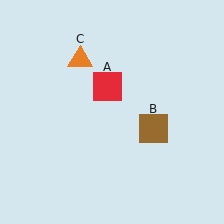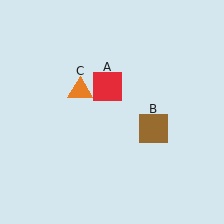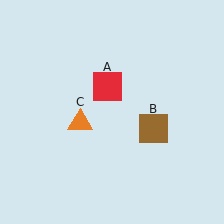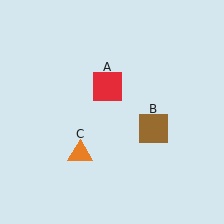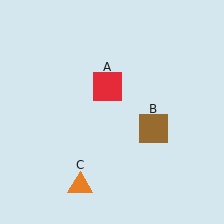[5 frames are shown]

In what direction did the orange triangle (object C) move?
The orange triangle (object C) moved down.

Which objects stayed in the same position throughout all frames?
Red square (object A) and brown square (object B) remained stationary.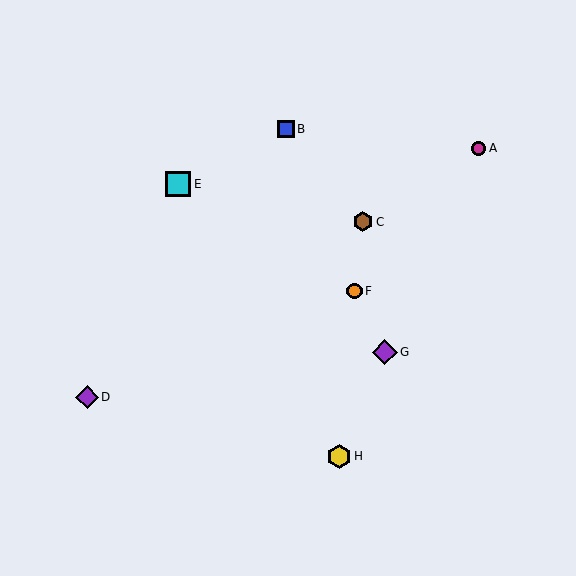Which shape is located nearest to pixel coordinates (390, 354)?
The purple diamond (labeled G) at (385, 352) is nearest to that location.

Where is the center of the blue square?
The center of the blue square is at (286, 129).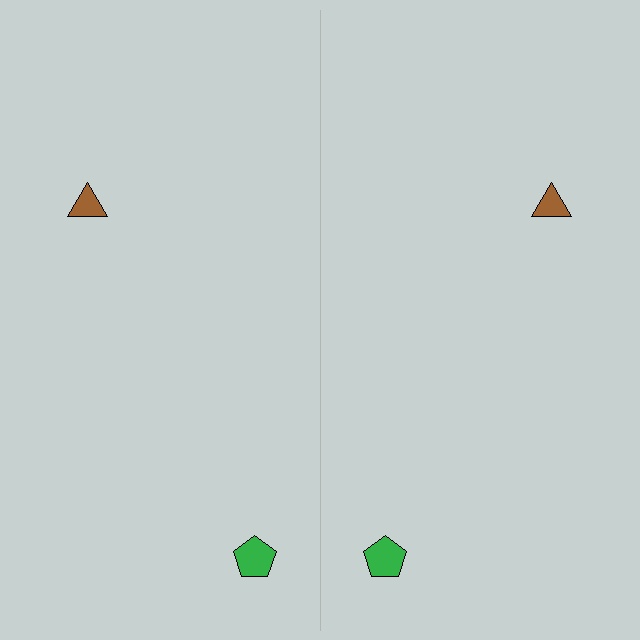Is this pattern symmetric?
Yes, this pattern has bilateral (reflection) symmetry.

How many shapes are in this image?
There are 4 shapes in this image.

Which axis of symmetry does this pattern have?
The pattern has a vertical axis of symmetry running through the center of the image.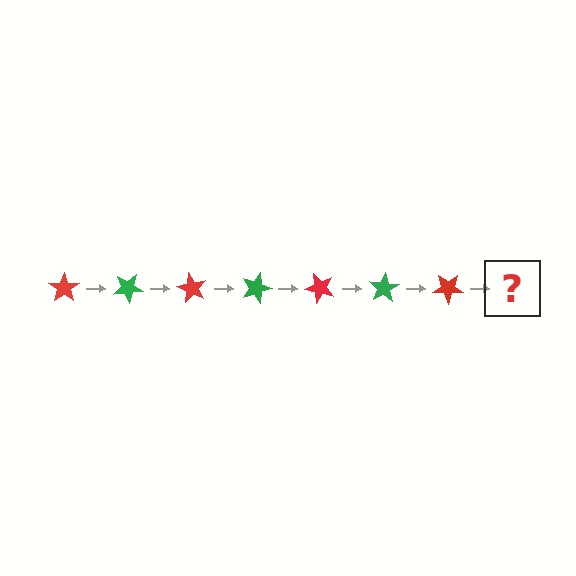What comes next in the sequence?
The next element should be a green star, rotated 210 degrees from the start.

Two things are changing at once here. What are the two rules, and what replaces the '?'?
The two rules are that it rotates 30 degrees each step and the color cycles through red and green. The '?' should be a green star, rotated 210 degrees from the start.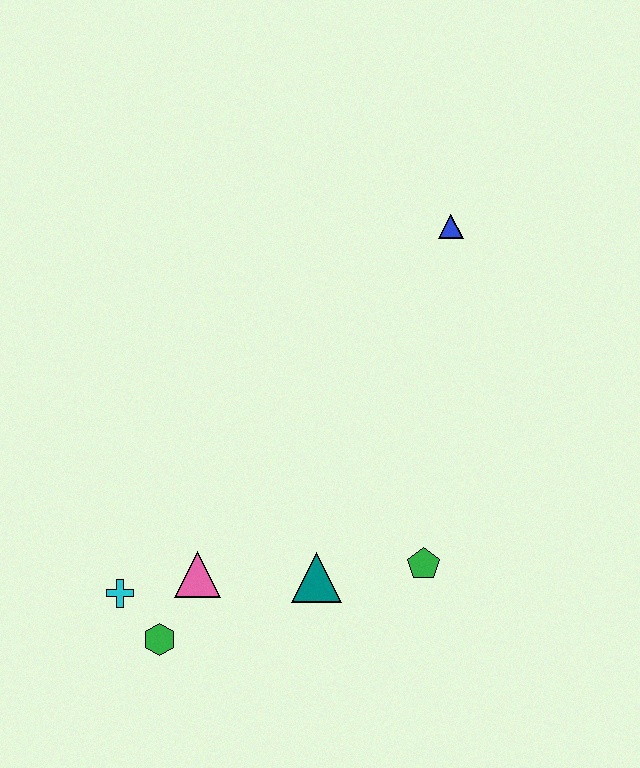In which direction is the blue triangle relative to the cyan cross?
The blue triangle is above the cyan cross.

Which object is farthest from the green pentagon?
The blue triangle is farthest from the green pentagon.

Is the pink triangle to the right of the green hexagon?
Yes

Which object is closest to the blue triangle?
The green pentagon is closest to the blue triangle.